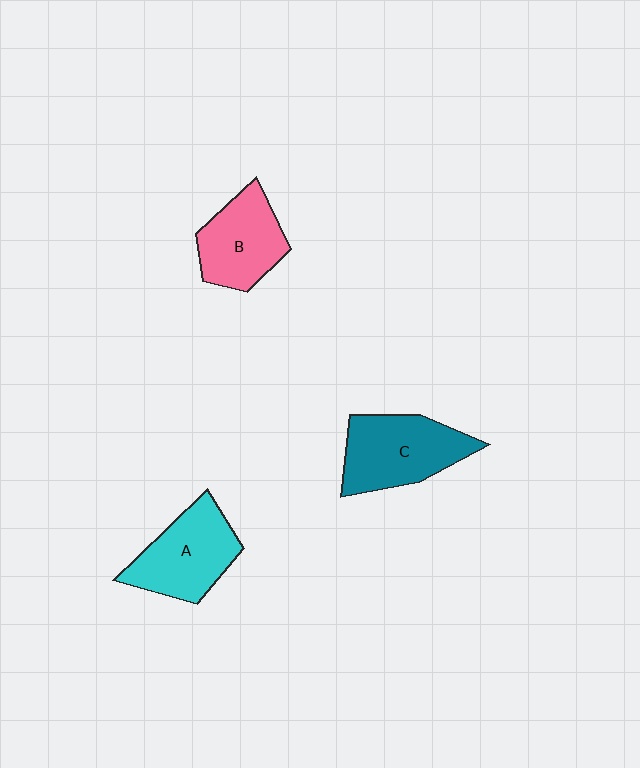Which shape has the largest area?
Shape C (teal).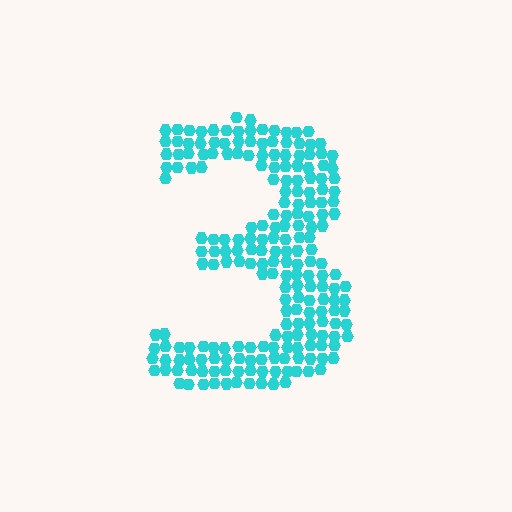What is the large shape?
The large shape is the digit 3.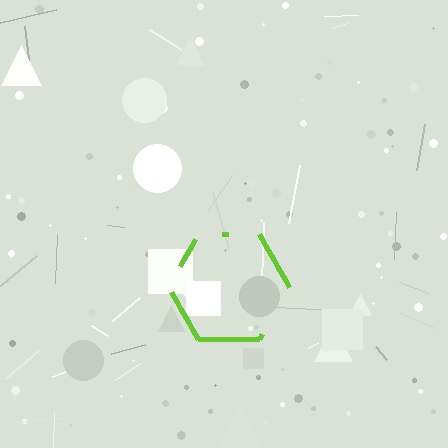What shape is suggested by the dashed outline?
The dashed outline suggests a hexagon.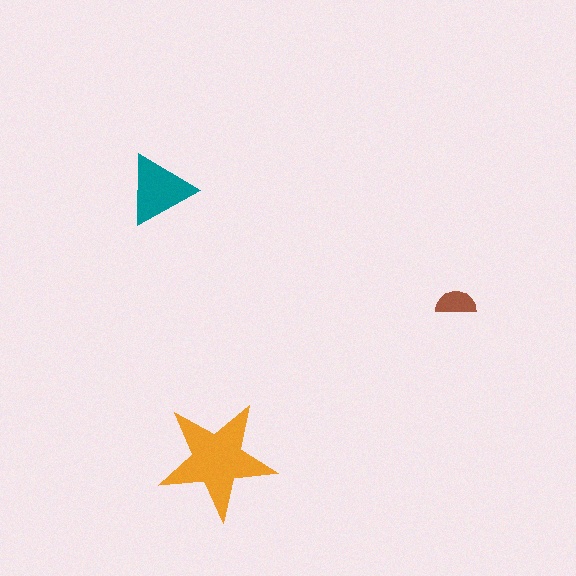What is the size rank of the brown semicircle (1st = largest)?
3rd.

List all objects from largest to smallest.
The orange star, the teal triangle, the brown semicircle.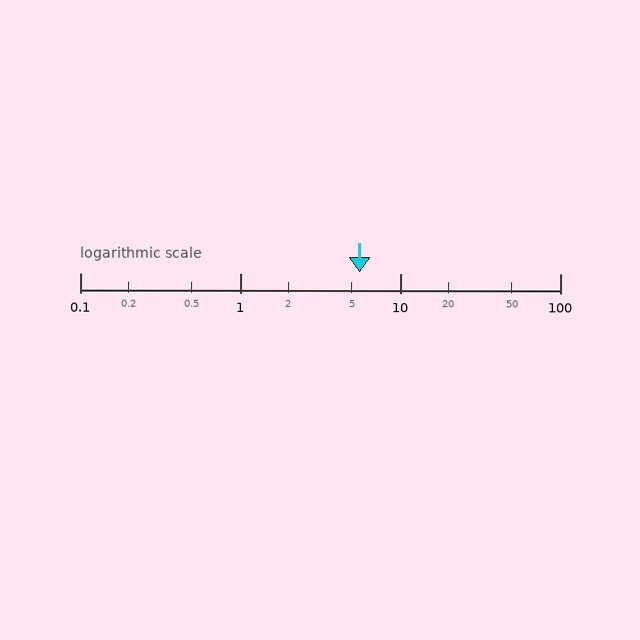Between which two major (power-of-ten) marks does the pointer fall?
The pointer is between 1 and 10.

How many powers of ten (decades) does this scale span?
The scale spans 3 decades, from 0.1 to 100.